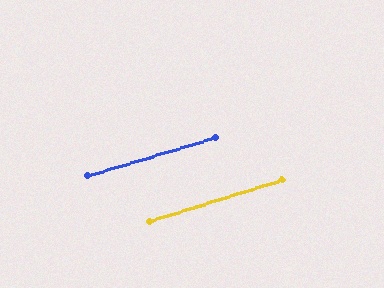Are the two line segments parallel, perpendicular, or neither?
Parallel — their directions differ by only 0.8°.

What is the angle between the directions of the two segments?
Approximately 1 degree.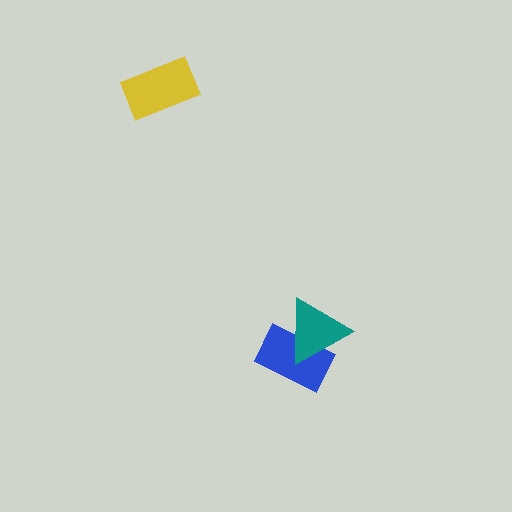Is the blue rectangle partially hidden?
Yes, it is partially covered by another shape.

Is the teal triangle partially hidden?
No, no other shape covers it.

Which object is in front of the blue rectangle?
The teal triangle is in front of the blue rectangle.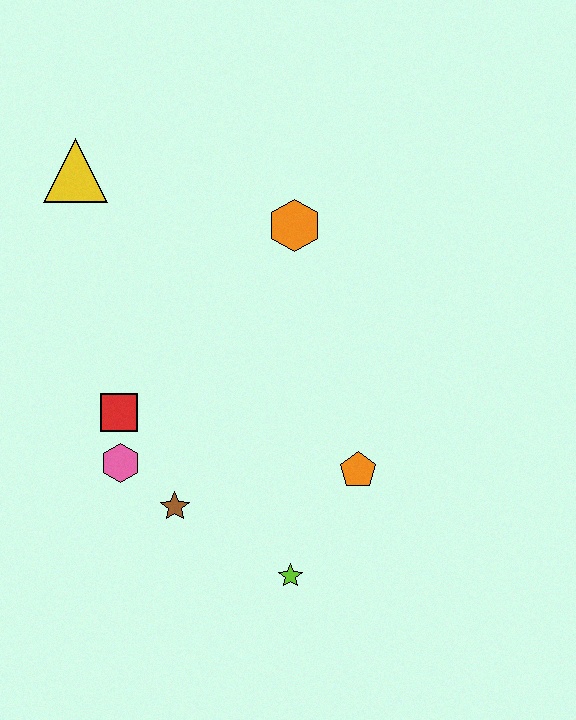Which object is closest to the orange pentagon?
The lime star is closest to the orange pentagon.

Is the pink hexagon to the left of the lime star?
Yes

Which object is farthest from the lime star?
The yellow triangle is farthest from the lime star.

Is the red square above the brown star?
Yes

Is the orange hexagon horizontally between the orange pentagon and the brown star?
Yes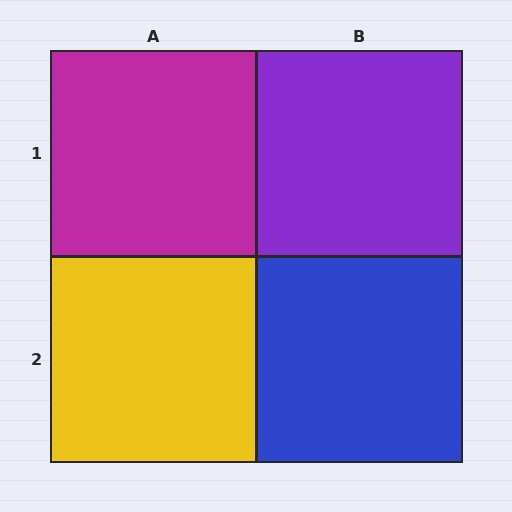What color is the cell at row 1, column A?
Magenta.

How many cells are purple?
1 cell is purple.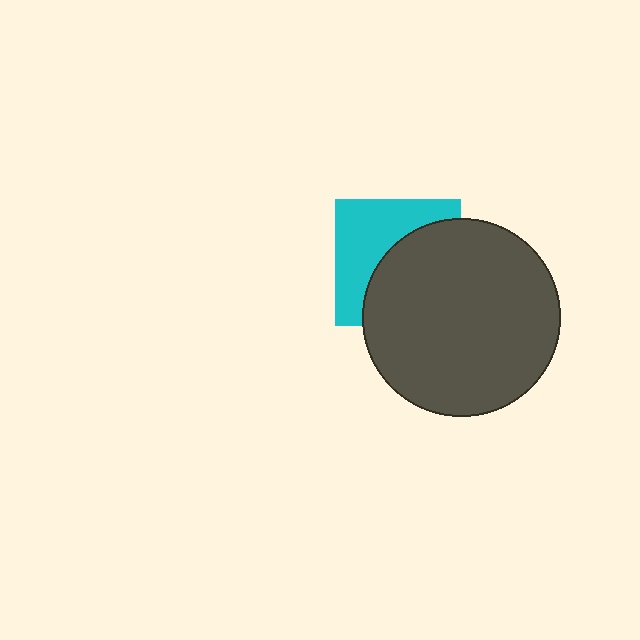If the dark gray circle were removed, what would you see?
You would see the complete cyan square.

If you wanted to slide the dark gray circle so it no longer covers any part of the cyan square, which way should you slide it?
Slide it toward the lower-right — that is the most direct way to separate the two shapes.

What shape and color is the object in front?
The object in front is a dark gray circle.